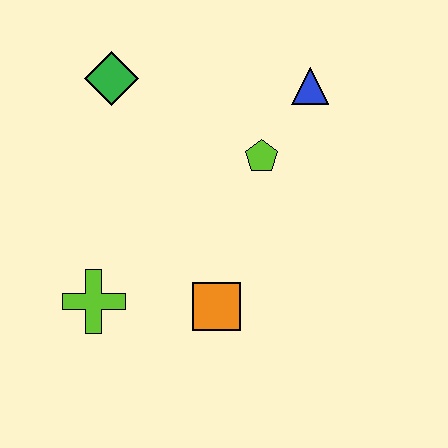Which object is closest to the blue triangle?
The lime pentagon is closest to the blue triangle.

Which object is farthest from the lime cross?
The blue triangle is farthest from the lime cross.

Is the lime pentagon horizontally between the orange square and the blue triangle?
Yes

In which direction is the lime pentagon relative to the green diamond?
The lime pentagon is to the right of the green diamond.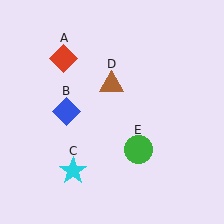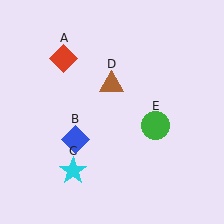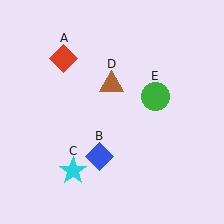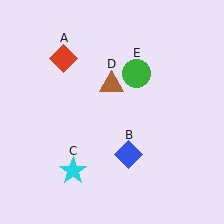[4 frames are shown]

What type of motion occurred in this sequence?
The blue diamond (object B), green circle (object E) rotated counterclockwise around the center of the scene.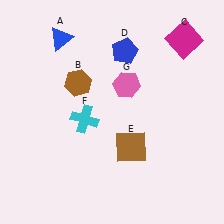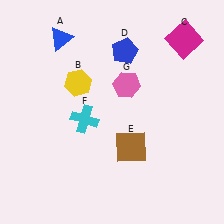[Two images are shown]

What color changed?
The hexagon (B) changed from brown in Image 1 to yellow in Image 2.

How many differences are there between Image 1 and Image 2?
There is 1 difference between the two images.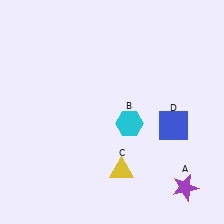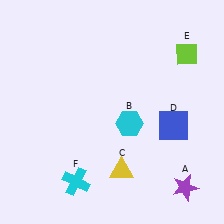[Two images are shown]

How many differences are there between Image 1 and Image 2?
There are 2 differences between the two images.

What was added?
A lime diamond (E), a cyan cross (F) were added in Image 2.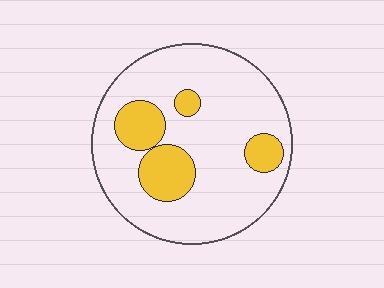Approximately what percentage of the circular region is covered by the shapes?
Approximately 20%.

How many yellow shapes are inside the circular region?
4.